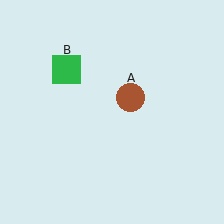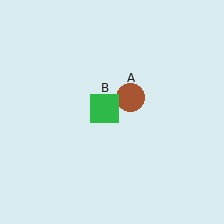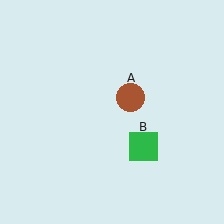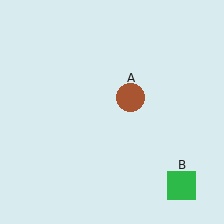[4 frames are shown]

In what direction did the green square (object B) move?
The green square (object B) moved down and to the right.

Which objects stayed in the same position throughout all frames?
Brown circle (object A) remained stationary.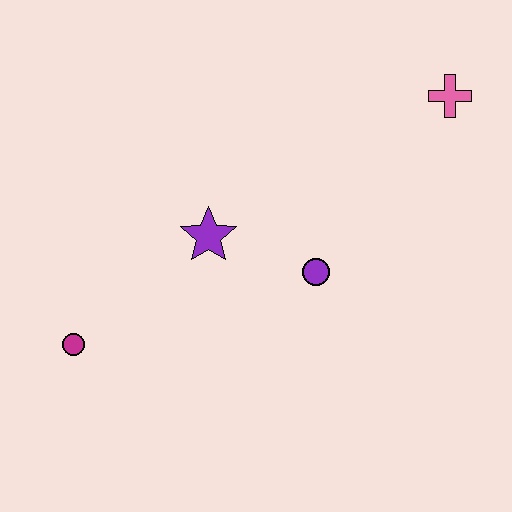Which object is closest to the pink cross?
The purple circle is closest to the pink cross.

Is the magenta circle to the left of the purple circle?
Yes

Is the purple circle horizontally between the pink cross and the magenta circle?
Yes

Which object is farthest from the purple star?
The pink cross is farthest from the purple star.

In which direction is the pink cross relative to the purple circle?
The pink cross is above the purple circle.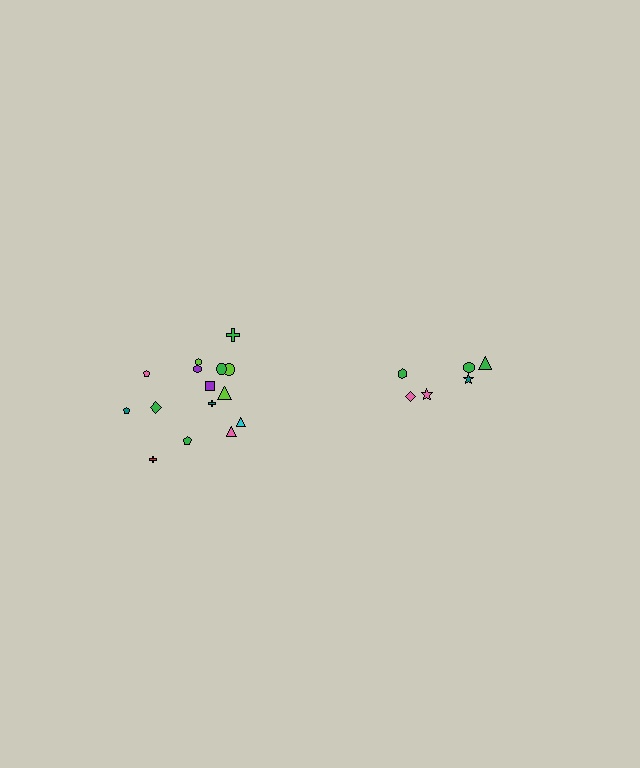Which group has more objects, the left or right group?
The left group.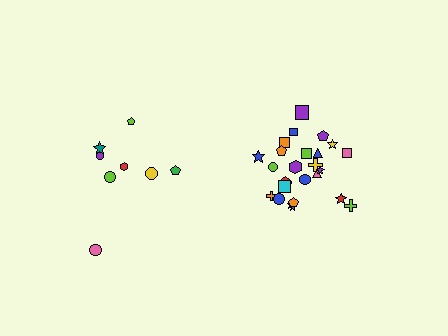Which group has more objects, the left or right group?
The right group.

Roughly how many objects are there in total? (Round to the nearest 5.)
Roughly 35 objects in total.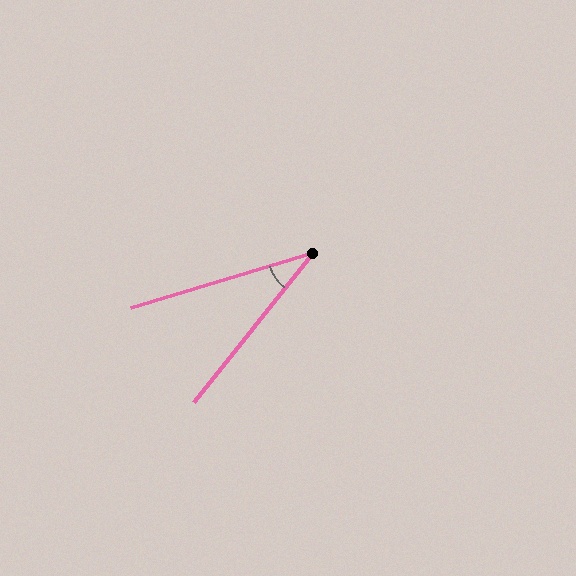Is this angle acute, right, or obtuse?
It is acute.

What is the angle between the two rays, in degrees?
Approximately 35 degrees.